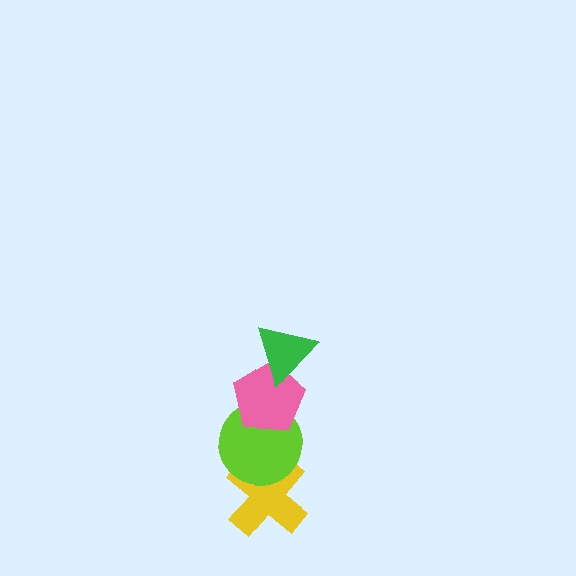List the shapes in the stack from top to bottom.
From top to bottom: the green triangle, the pink pentagon, the lime circle, the yellow cross.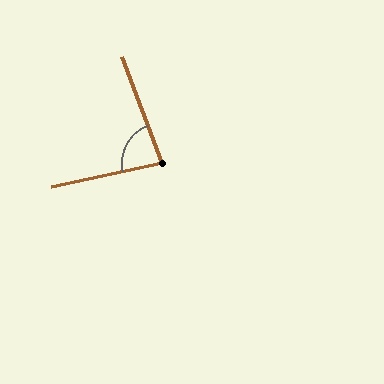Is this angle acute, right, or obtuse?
It is acute.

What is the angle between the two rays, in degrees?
Approximately 81 degrees.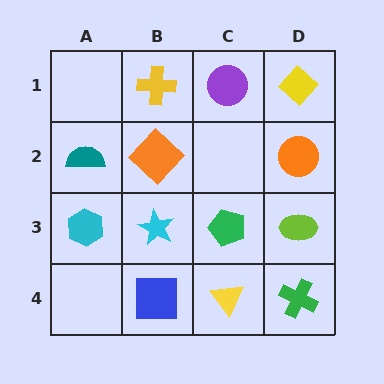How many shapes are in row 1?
3 shapes.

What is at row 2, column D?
An orange circle.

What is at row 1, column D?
A yellow diamond.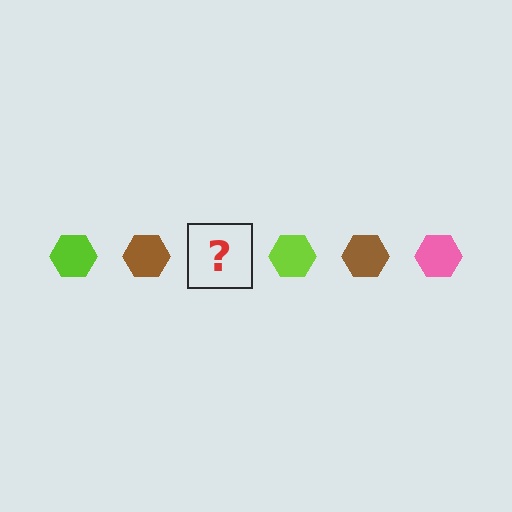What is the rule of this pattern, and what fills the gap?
The rule is that the pattern cycles through lime, brown, pink hexagons. The gap should be filled with a pink hexagon.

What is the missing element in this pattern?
The missing element is a pink hexagon.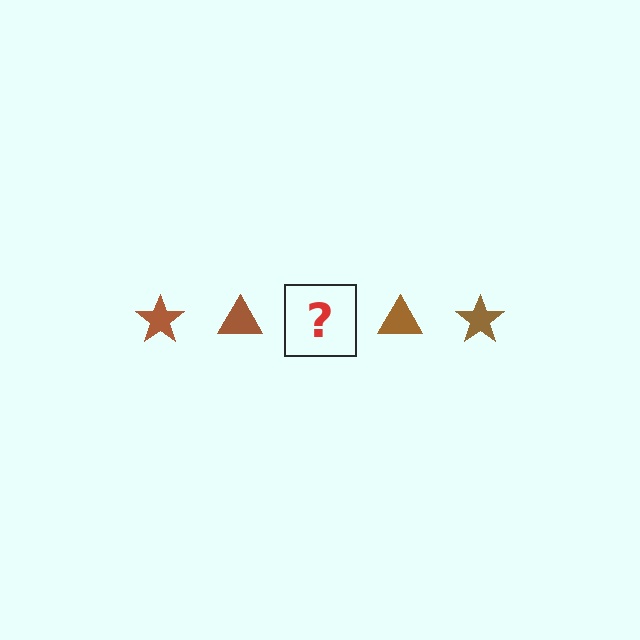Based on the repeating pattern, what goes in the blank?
The blank should be a brown star.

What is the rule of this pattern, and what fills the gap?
The rule is that the pattern cycles through star, triangle shapes in brown. The gap should be filled with a brown star.